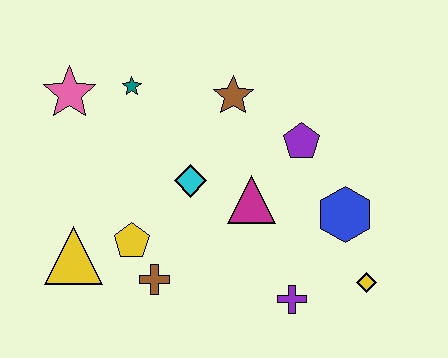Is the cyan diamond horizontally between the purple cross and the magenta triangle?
No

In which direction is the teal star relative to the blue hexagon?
The teal star is to the left of the blue hexagon.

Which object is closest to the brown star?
The purple pentagon is closest to the brown star.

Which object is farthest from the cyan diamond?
The yellow diamond is farthest from the cyan diamond.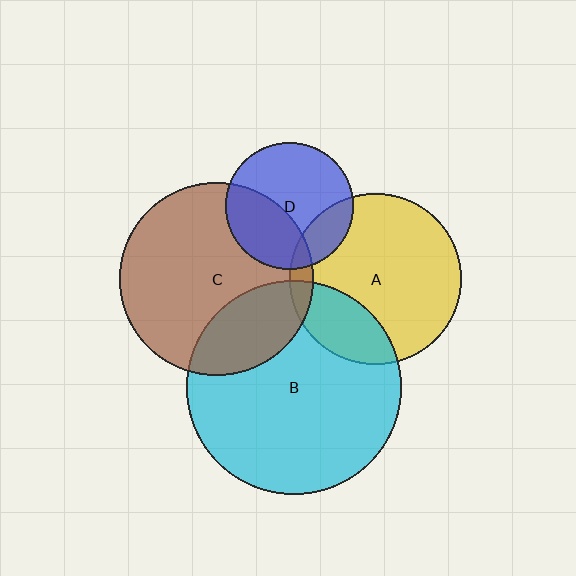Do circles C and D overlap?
Yes.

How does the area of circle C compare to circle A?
Approximately 1.3 times.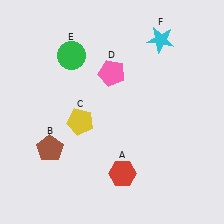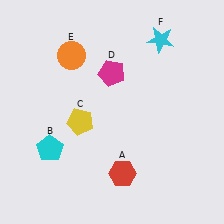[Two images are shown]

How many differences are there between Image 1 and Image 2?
There are 3 differences between the two images.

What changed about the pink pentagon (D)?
In Image 1, D is pink. In Image 2, it changed to magenta.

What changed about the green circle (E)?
In Image 1, E is green. In Image 2, it changed to orange.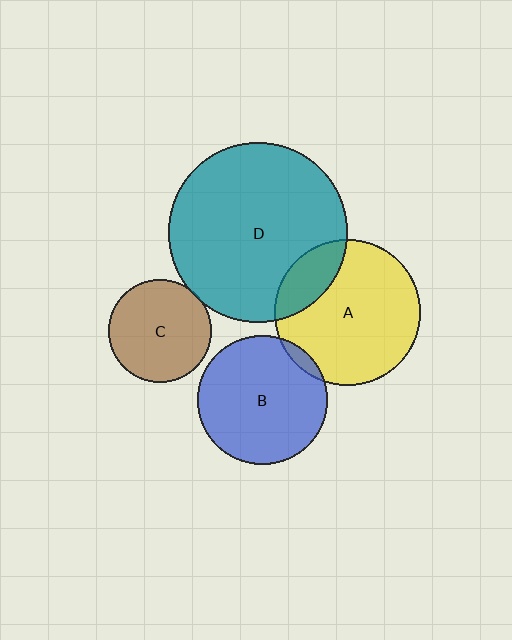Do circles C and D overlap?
Yes.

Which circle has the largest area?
Circle D (teal).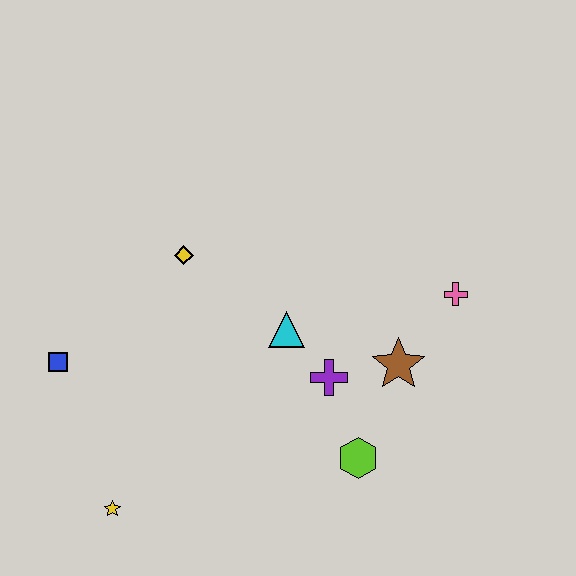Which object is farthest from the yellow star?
The pink cross is farthest from the yellow star.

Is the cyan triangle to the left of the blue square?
No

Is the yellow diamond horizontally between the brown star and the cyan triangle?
No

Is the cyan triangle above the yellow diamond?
No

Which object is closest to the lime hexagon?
The purple cross is closest to the lime hexagon.